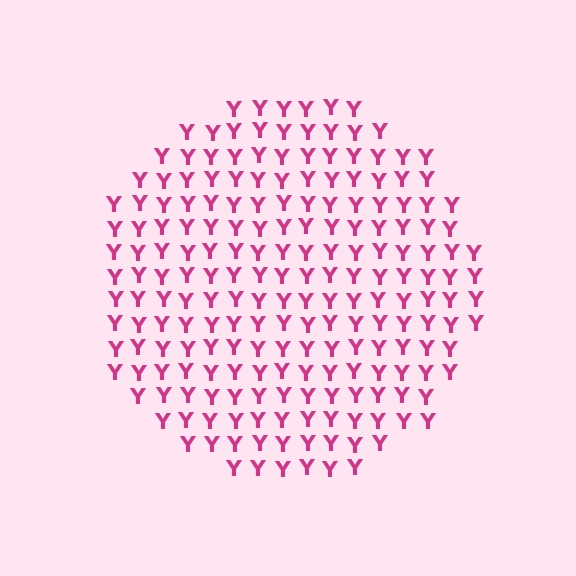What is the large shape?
The large shape is a circle.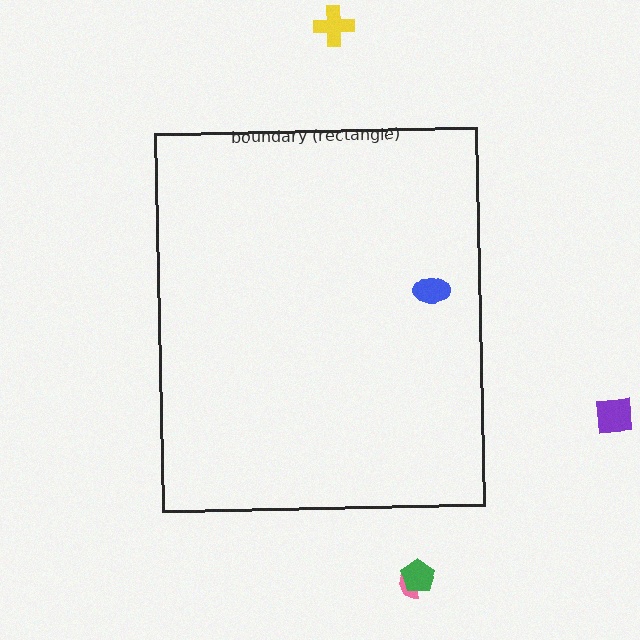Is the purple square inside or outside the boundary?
Outside.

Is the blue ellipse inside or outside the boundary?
Inside.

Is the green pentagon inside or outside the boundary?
Outside.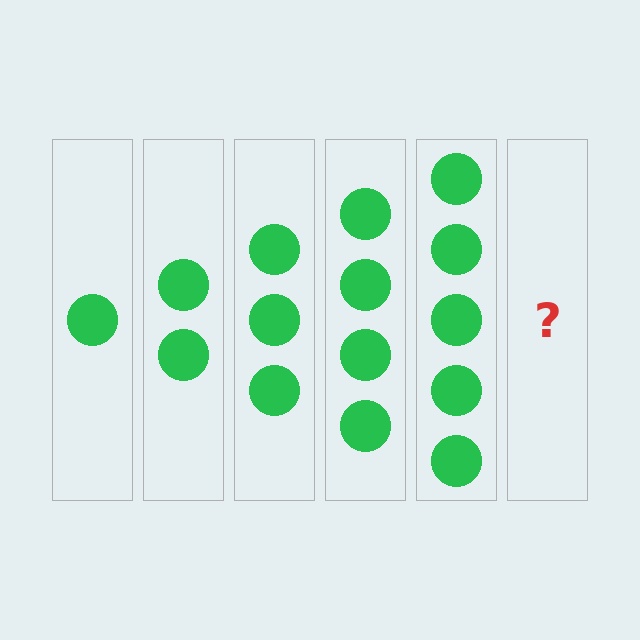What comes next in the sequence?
The next element should be 6 circles.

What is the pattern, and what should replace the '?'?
The pattern is that each step adds one more circle. The '?' should be 6 circles.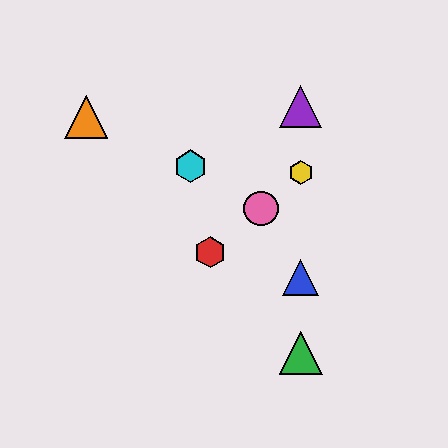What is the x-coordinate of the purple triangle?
The purple triangle is at x≈301.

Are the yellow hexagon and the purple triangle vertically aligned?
Yes, both are at x≈301.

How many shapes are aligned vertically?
4 shapes (the blue triangle, the green triangle, the yellow hexagon, the purple triangle) are aligned vertically.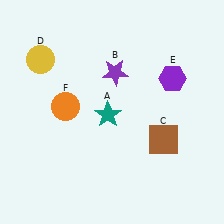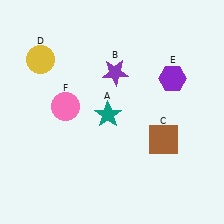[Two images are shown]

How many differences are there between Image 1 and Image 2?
There is 1 difference between the two images.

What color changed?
The circle (F) changed from orange in Image 1 to pink in Image 2.